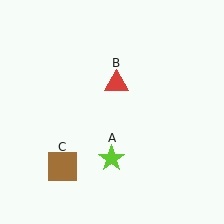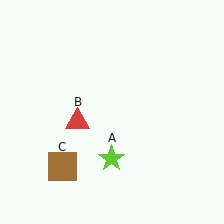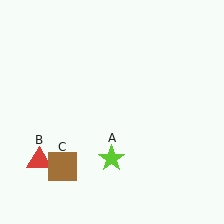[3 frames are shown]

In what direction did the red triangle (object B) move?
The red triangle (object B) moved down and to the left.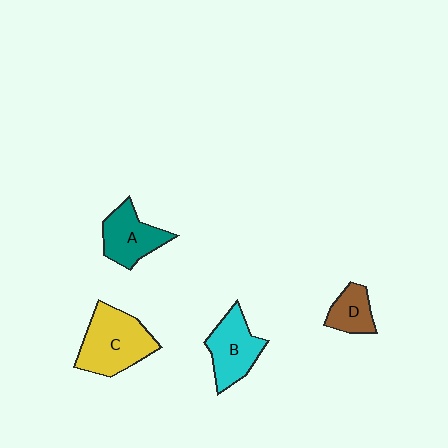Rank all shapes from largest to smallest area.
From largest to smallest: C (yellow), B (cyan), A (teal), D (brown).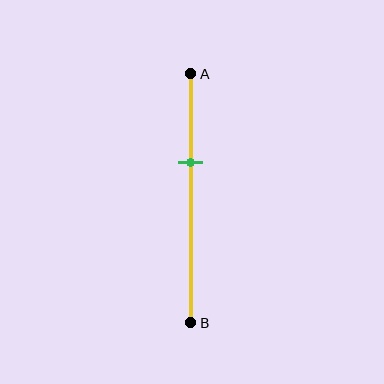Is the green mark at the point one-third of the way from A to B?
Yes, the mark is approximately at the one-third point.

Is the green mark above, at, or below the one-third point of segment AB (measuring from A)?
The green mark is approximately at the one-third point of segment AB.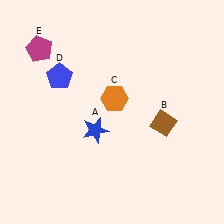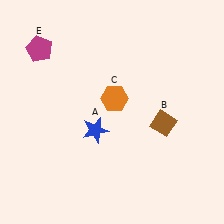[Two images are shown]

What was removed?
The blue pentagon (D) was removed in Image 2.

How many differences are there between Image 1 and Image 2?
There is 1 difference between the two images.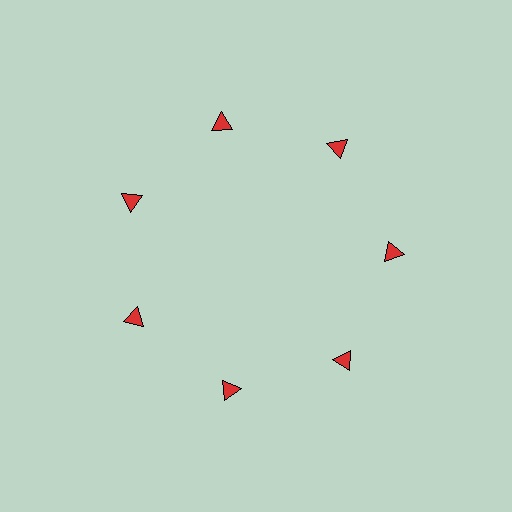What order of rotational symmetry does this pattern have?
This pattern has 7-fold rotational symmetry.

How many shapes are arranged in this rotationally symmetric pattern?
There are 7 shapes, arranged in 7 groups of 1.